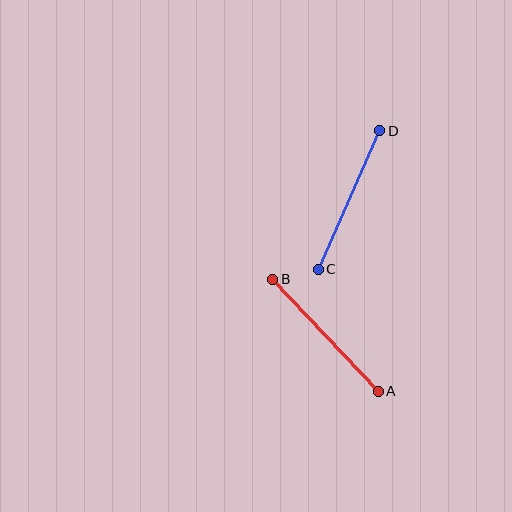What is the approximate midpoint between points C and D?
The midpoint is at approximately (349, 200) pixels.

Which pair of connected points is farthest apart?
Points A and B are farthest apart.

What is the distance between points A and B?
The distance is approximately 154 pixels.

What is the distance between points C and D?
The distance is approximately 152 pixels.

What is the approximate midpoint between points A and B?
The midpoint is at approximately (325, 335) pixels.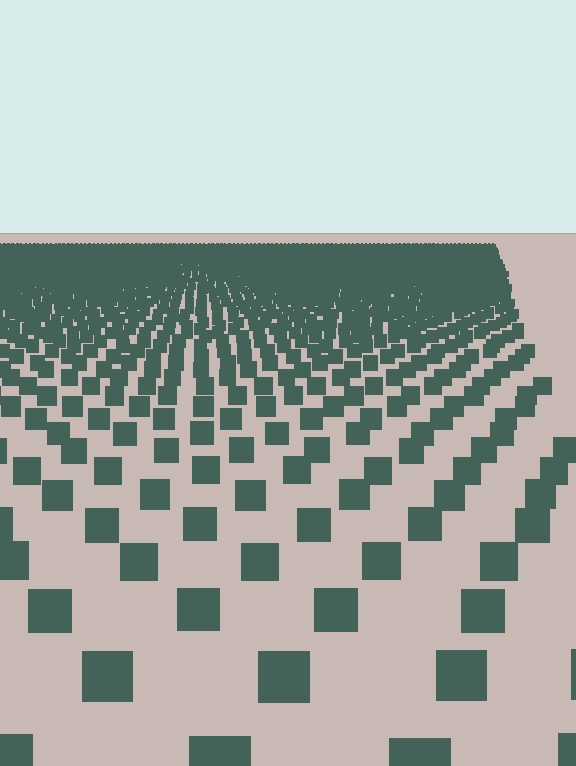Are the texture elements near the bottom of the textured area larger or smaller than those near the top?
Larger. Near the bottom, elements are closer to the viewer and appear at a bigger on-screen size.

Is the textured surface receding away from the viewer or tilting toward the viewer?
The surface is receding away from the viewer. Texture elements get smaller and denser toward the top.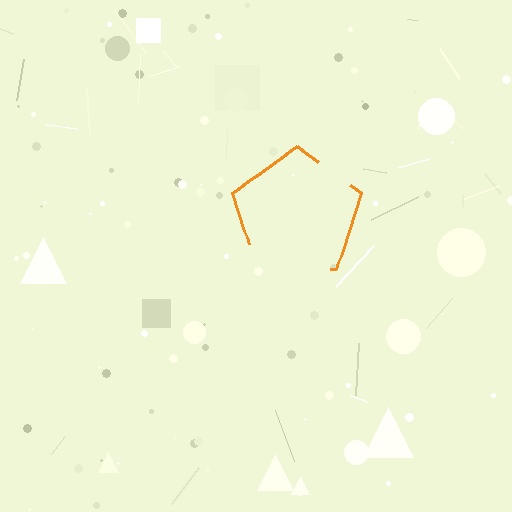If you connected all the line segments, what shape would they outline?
They would outline a pentagon.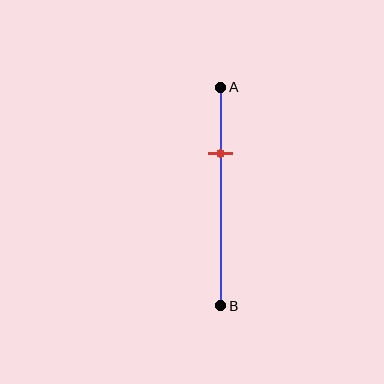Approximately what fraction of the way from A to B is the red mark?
The red mark is approximately 30% of the way from A to B.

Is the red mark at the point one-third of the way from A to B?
No, the mark is at about 30% from A, not at the 33% one-third point.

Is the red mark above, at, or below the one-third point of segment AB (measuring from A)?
The red mark is above the one-third point of segment AB.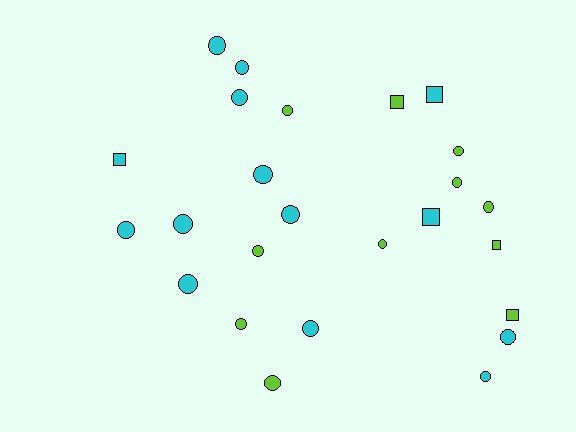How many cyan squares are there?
There are 3 cyan squares.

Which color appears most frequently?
Cyan, with 14 objects.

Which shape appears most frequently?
Circle, with 19 objects.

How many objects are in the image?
There are 25 objects.